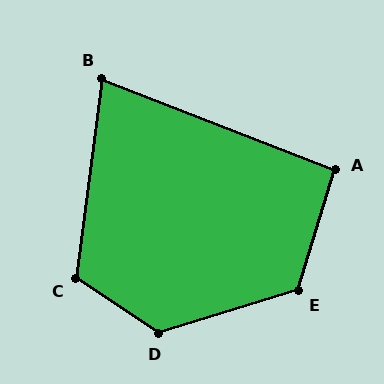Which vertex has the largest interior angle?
D, at approximately 130 degrees.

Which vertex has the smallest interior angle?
B, at approximately 76 degrees.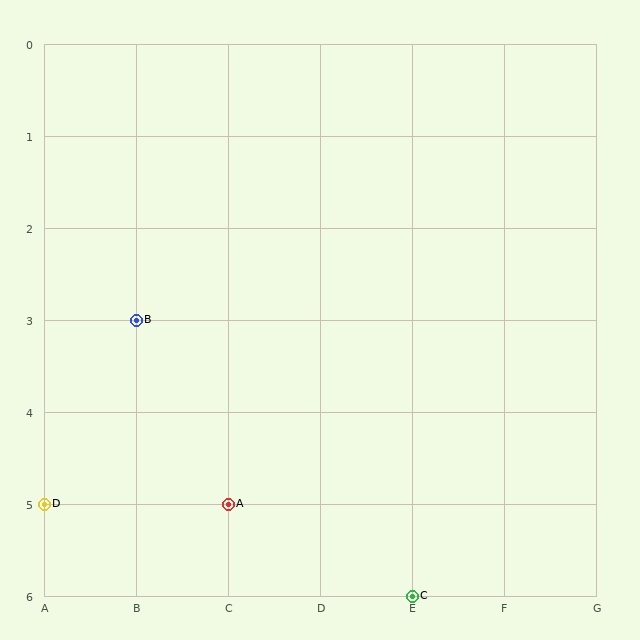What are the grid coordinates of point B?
Point B is at grid coordinates (B, 3).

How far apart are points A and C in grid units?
Points A and C are 2 columns and 1 row apart (about 2.2 grid units diagonally).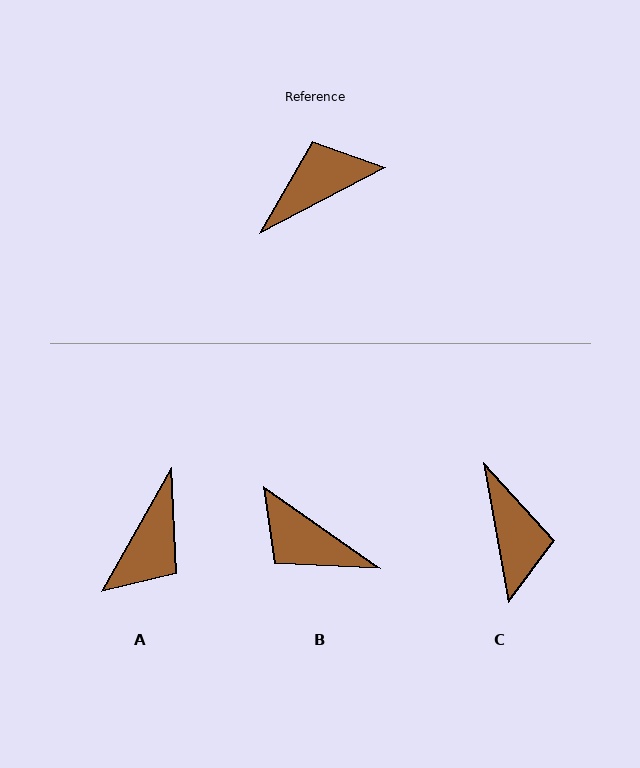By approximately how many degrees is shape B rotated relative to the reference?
Approximately 117 degrees counter-clockwise.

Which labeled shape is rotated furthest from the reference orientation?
A, about 147 degrees away.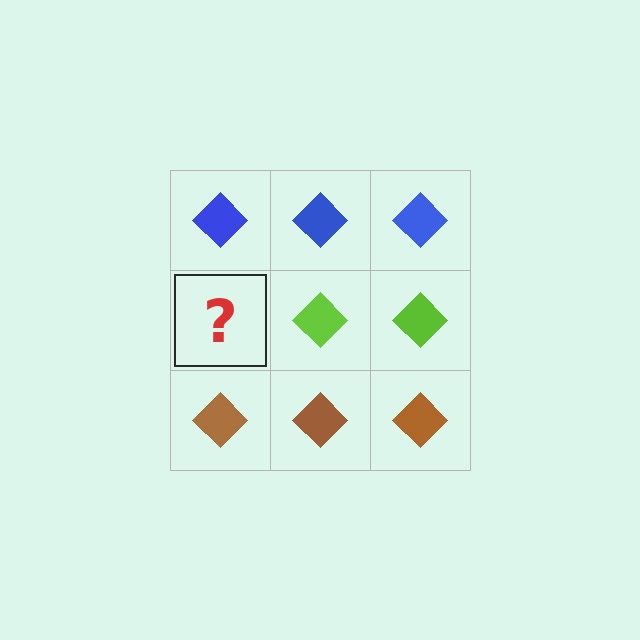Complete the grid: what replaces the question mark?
The question mark should be replaced with a lime diamond.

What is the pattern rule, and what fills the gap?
The rule is that each row has a consistent color. The gap should be filled with a lime diamond.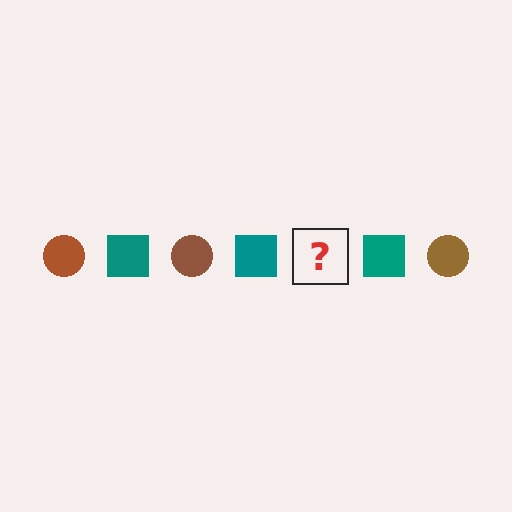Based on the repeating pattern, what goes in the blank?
The blank should be a brown circle.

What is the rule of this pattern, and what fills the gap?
The rule is that the pattern alternates between brown circle and teal square. The gap should be filled with a brown circle.